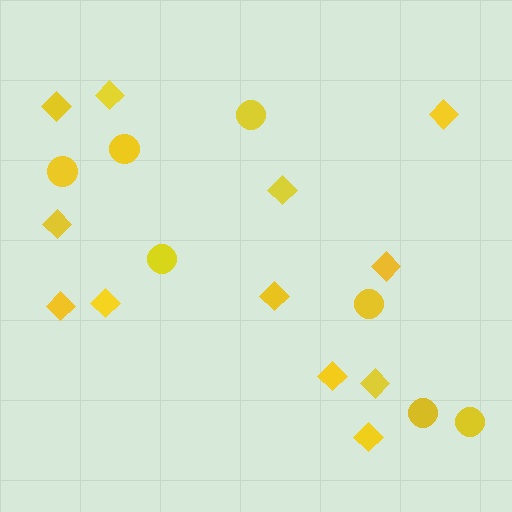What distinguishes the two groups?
There are 2 groups: one group of circles (7) and one group of diamonds (12).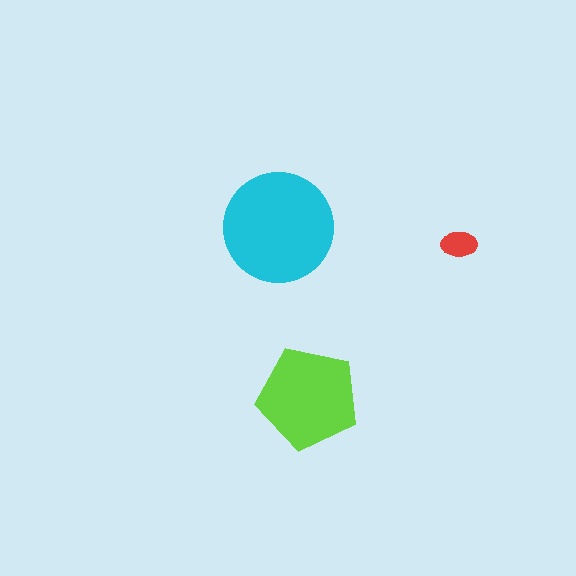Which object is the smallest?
The red ellipse.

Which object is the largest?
The cyan circle.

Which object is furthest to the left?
The cyan circle is leftmost.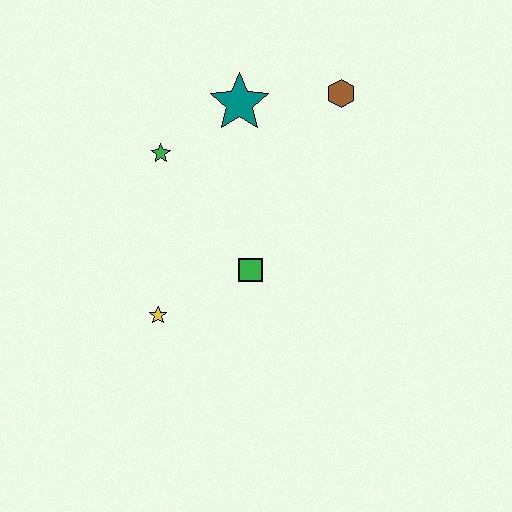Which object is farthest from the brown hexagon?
The yellow star is farthest from the brown hexagon.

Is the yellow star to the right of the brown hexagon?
No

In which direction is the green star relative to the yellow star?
The green star is above the yellow star.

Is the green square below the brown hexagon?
Yes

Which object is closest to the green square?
The yellow star is closest to the green square.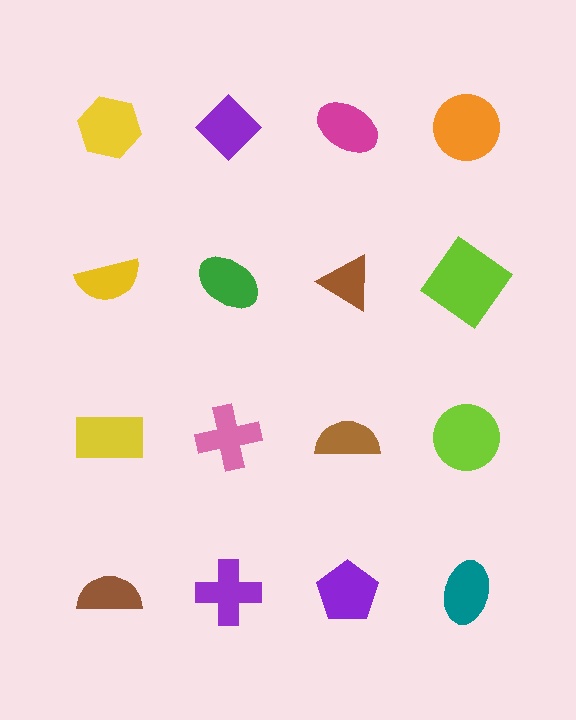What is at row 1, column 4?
An orange circle.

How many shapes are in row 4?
4 shapes.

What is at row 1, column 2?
A purple diamond.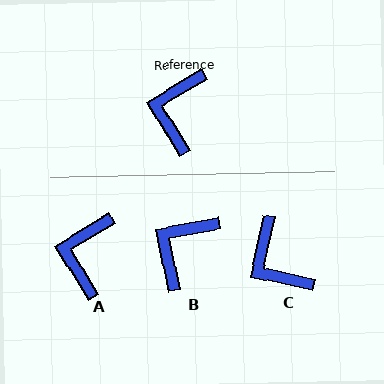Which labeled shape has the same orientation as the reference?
A.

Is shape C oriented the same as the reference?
No, it is off by about 46 degrees.